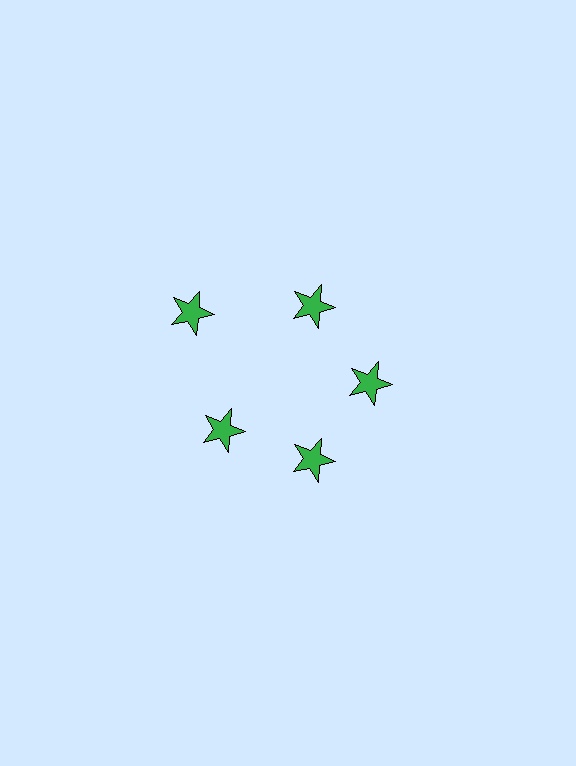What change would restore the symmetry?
The symmetry would be restored by moving it inward, back onto the ring so that all 5 stars sit at equal angles and equal distance from the center.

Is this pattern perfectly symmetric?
No. The 5 green stars are arranged in a ring, but one element near the 10 o'clock position is pushed outward from the center, breaking the 5-fold rotational symmetry.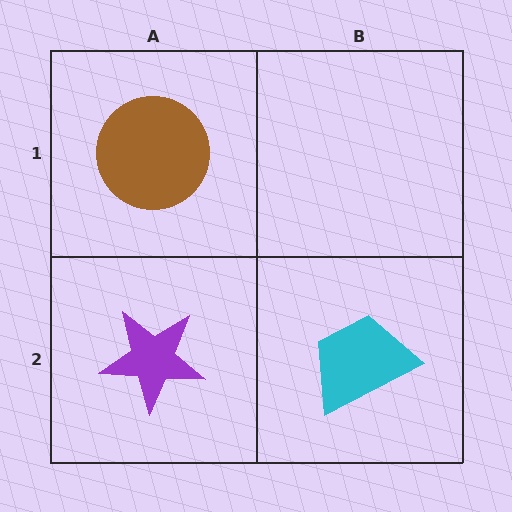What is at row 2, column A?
A purple star.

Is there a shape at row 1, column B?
No, that cell is empty.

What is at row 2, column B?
A cyan trapezoid.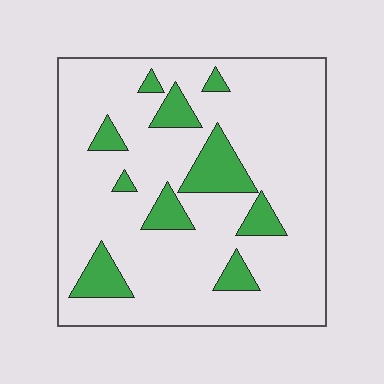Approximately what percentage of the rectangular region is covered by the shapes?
Approximately 15%.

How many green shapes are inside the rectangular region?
10.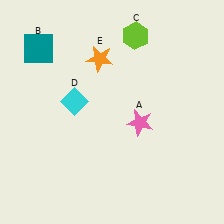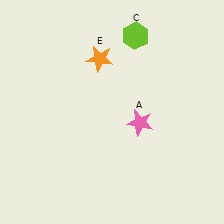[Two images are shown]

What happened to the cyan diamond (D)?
The cyan diamond (D) was removed in Image 2. It was in the top-left area of Image 1.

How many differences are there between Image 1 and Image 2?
There are 2 differences between the two images.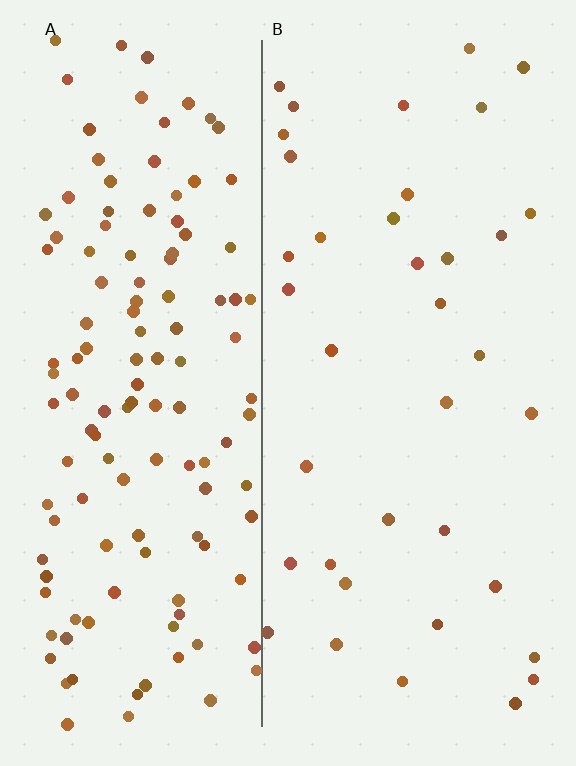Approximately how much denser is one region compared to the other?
Approximately 3.6× — region A over region B.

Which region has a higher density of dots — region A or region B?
A (the left).